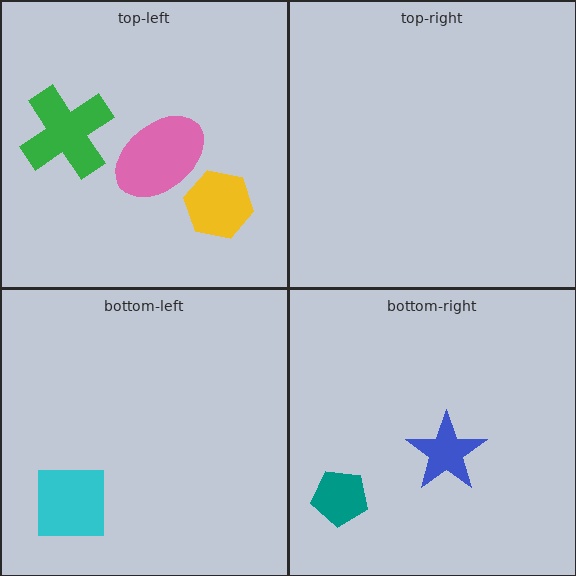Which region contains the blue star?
The bottom-right region.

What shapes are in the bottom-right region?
The blue star, the teal pentagon.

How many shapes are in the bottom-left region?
1.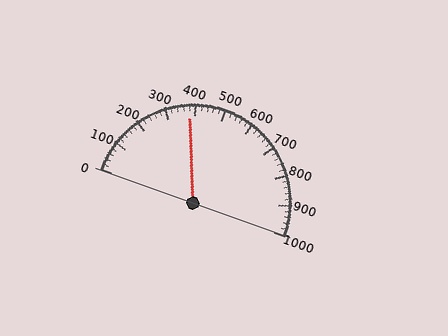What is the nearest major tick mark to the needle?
The nearest major tick mark is 400.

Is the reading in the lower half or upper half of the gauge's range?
The reading is in the lower half of the range (0 to 1000).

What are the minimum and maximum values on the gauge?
The gauge ranges from 0 to 1000.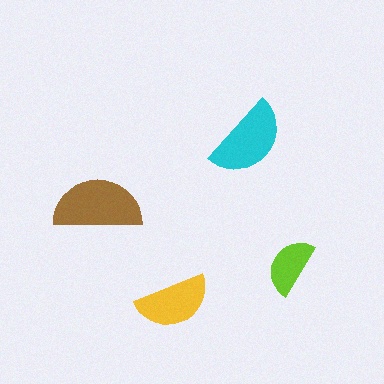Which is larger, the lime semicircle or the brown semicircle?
The brown one.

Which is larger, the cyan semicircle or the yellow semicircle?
The cyan one.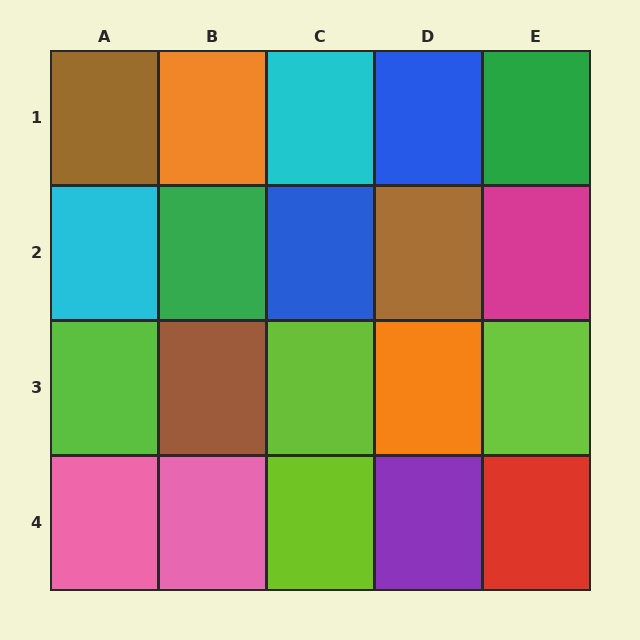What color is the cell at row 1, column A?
Brown.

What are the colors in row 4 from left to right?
Pink, pink, lime, purple, red.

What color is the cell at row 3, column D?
Orange.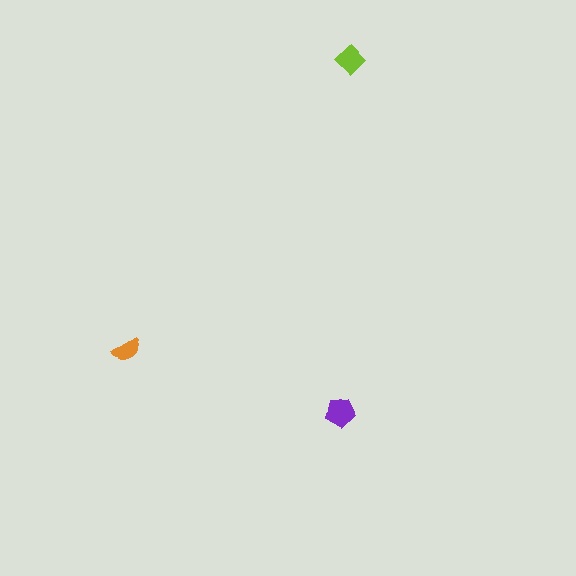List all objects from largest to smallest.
The purple pentagon, the lime diamond, the orange semicircle.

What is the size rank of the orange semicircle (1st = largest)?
3rd.